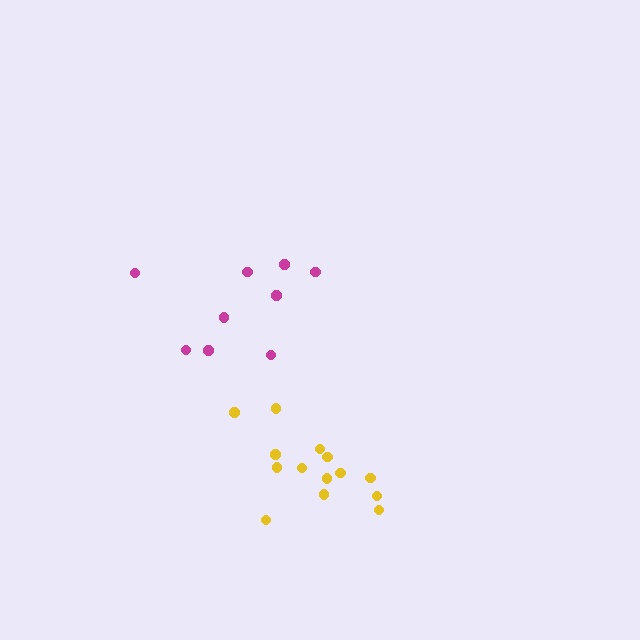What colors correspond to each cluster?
The clusters are colored: magenta, yellow.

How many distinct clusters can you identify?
There are 2 distinct clusters.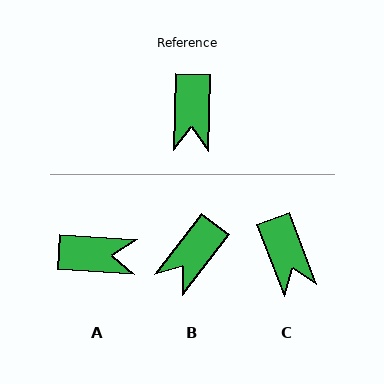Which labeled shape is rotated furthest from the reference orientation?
A, about 88 degrees away.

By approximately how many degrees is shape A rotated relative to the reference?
Approximately 88 degrees counter-clockwise.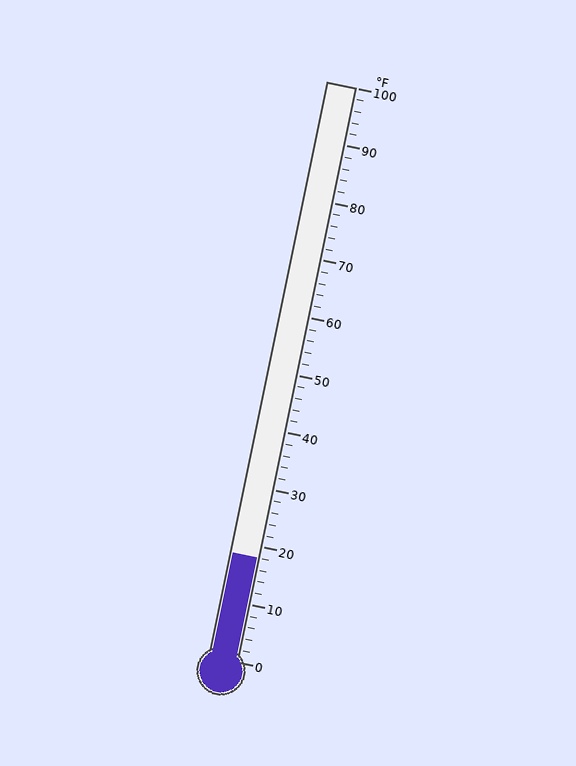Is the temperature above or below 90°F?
The temperature is below 90°F.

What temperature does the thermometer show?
The thermometer shows approximately 18°F.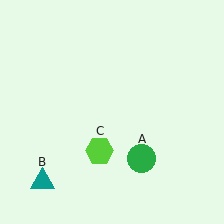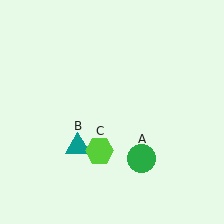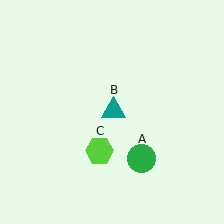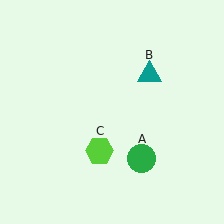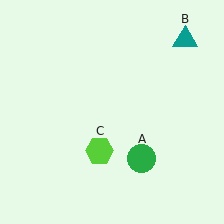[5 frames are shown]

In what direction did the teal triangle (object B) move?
The teal triangle (object B) moved up and to the right.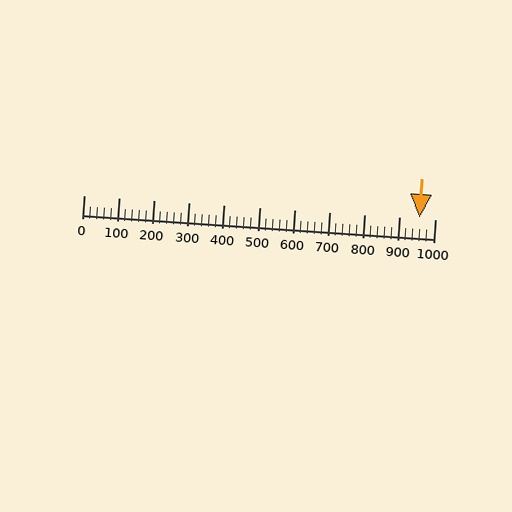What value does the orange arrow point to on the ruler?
The orange arrow points to approximately 956.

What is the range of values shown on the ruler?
The ruler shows values from 0 to 1000.